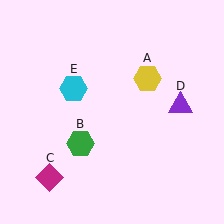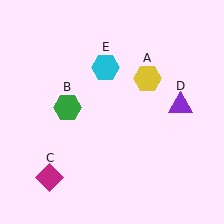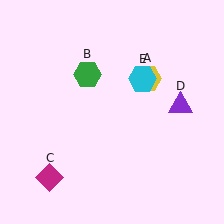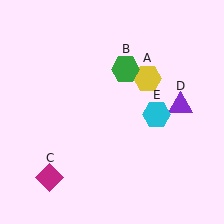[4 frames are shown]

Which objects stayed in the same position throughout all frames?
Yellow hexagon (object A) and magenta diamond (object C) and purple triangle (object D) remained stationary.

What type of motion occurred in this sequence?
The green hexagon (object B), cyan hexagon (object E) rotated clockwise around the center of the scene.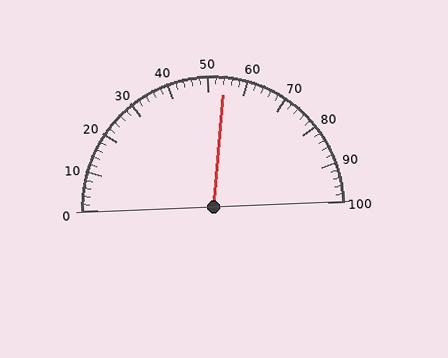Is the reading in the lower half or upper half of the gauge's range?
The reading is in the upper half of the range (0 to 100).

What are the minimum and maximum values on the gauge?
The gauge ranges from 0 to 100.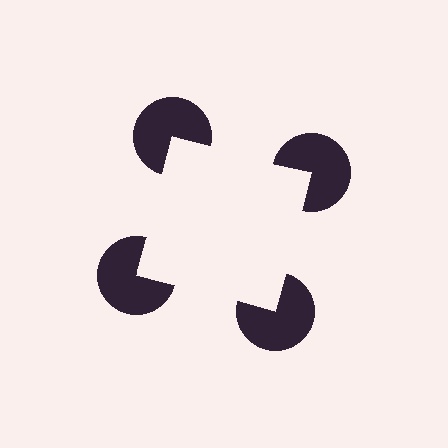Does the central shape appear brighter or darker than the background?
It typically appears slightly brighter than the background, even though no actual brightness change is drawn.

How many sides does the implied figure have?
4 sides.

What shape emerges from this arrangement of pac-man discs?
An illusory square — its edges are inferred from the aligned wedge cuts in the pac-man discs, not physically drawn.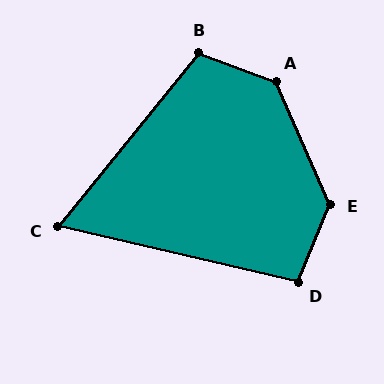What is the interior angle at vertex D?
Approximately 100 degrees (obtuse).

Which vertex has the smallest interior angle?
C, at approximately 64 degrees.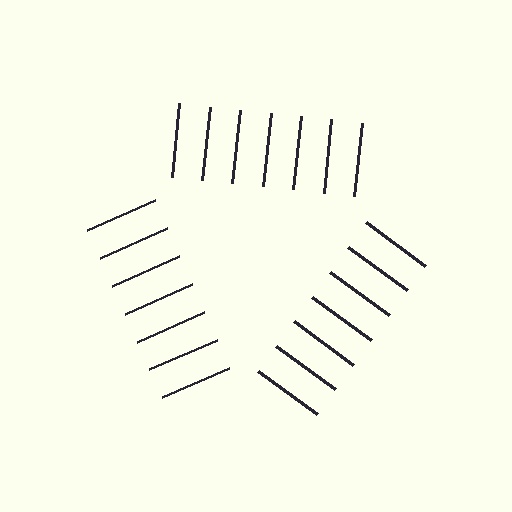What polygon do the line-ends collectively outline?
An illusory triangle — the line segments terminate on its edges but no continuous stroke is drawn.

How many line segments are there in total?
21 — 7 along each of the 3 edges.